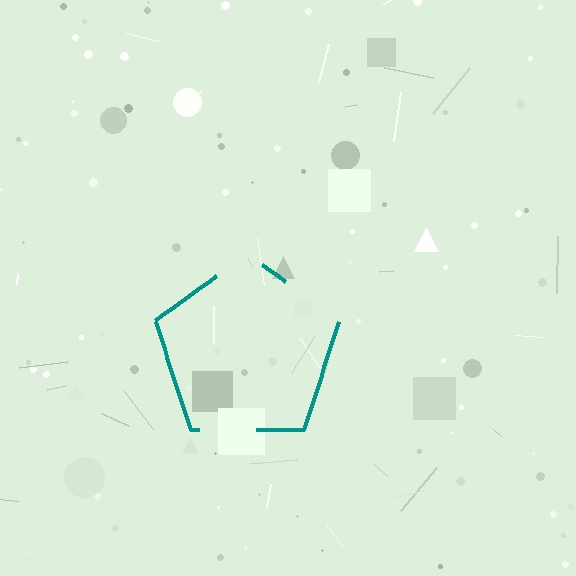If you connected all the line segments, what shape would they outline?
They would outline a pentagon.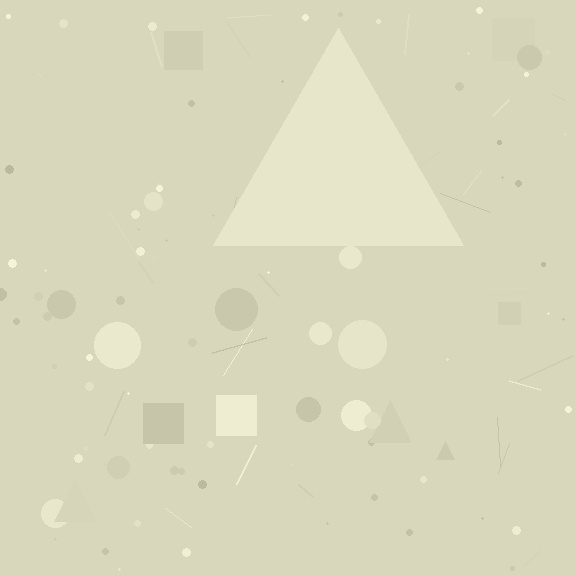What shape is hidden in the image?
A triangle is hidden in the image.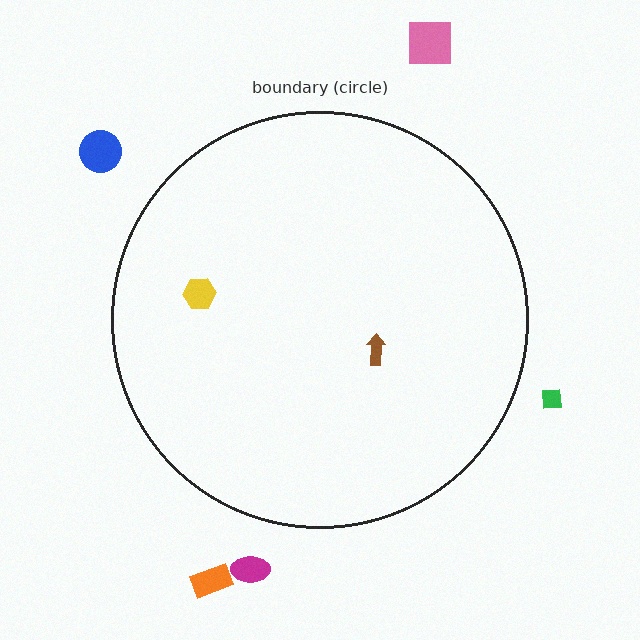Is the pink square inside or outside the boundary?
Outside.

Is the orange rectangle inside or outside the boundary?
Outside.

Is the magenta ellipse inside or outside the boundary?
Outside.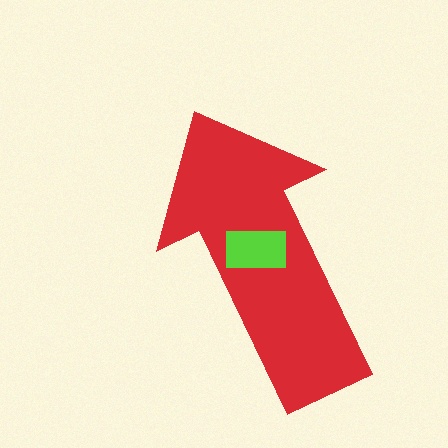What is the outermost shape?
The red arrow.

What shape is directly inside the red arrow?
The lime rectangle.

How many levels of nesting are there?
2.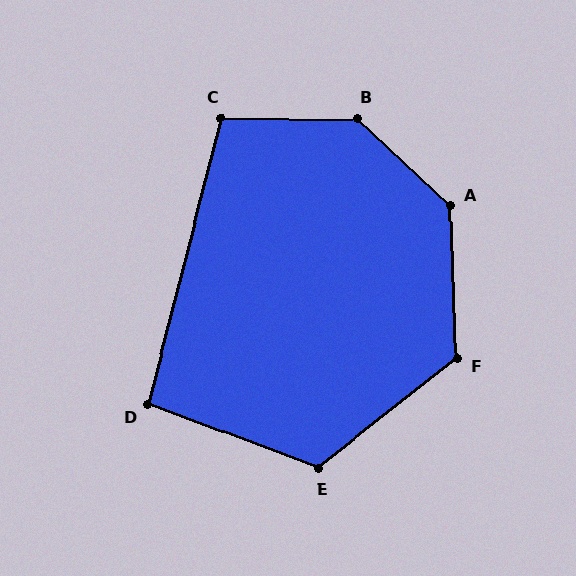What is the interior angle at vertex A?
Approximately 135 degrees (obtuse).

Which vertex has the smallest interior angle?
D, at approximately 96 degrees.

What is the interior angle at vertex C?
Approximately 104 degrees (obtuse).